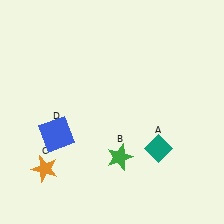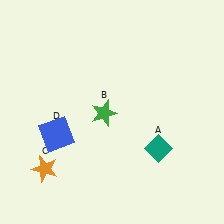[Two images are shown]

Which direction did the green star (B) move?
The green star (B) moved up.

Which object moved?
The green star (B) moved up.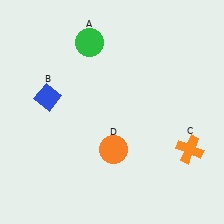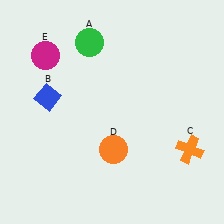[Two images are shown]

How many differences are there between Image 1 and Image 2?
There is 1 difference between the two images.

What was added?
A magenta circle (E) was added in Image 2.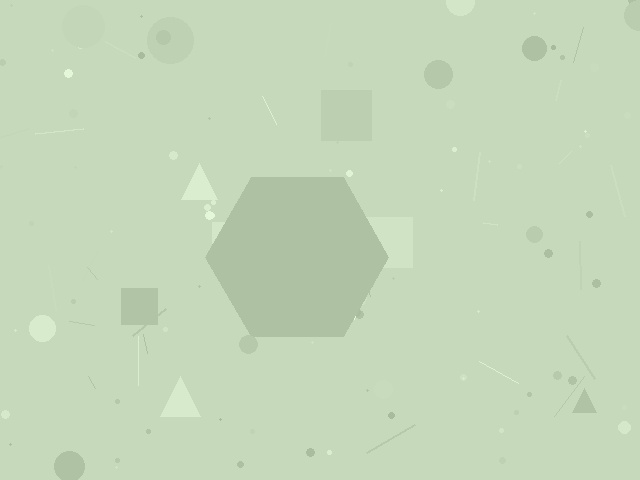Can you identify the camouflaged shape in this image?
The camouflaged shape is a hexagon.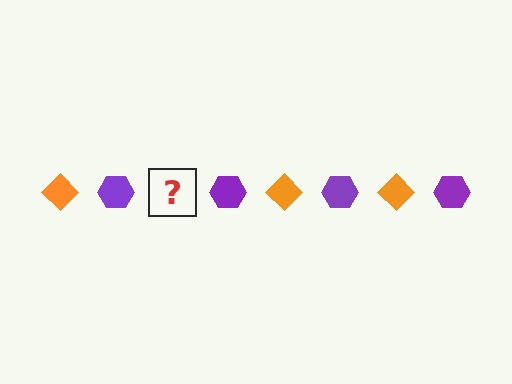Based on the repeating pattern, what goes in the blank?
The blank should be an orange diamond.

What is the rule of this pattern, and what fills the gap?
The rule is that the pattern alternates between orange diamond and purple hexagon. The gap should be filled with an orange diamond.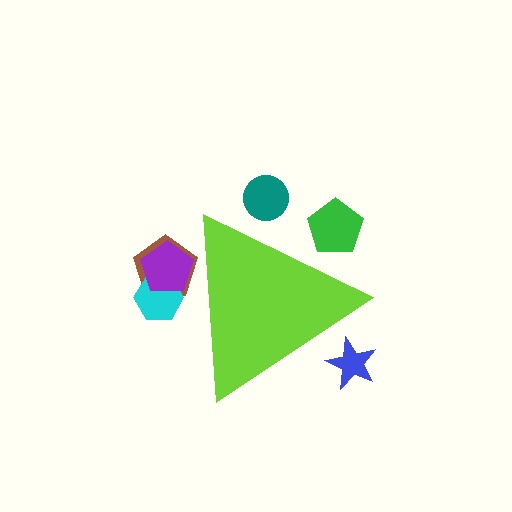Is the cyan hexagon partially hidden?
Yes, the cyan hexagon is partially hidden behind the lime triangle.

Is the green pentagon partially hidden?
Yes, the green pentagon is partially hidden behind the lime triangle.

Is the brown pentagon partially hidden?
Yes, the brown pentagon is partially hidden behind the lime triangle.